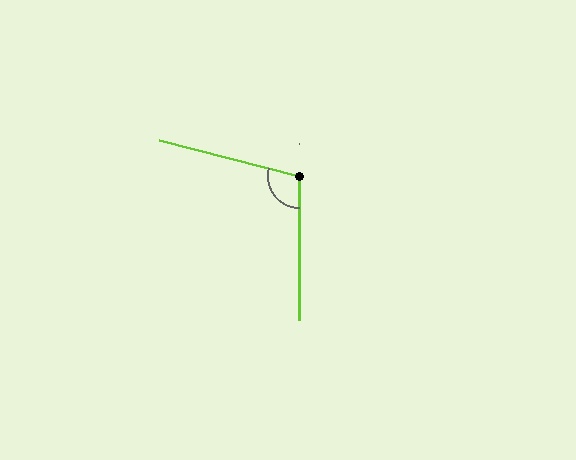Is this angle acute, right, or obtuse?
It is obtuse.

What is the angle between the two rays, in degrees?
Approximately 104 degrees.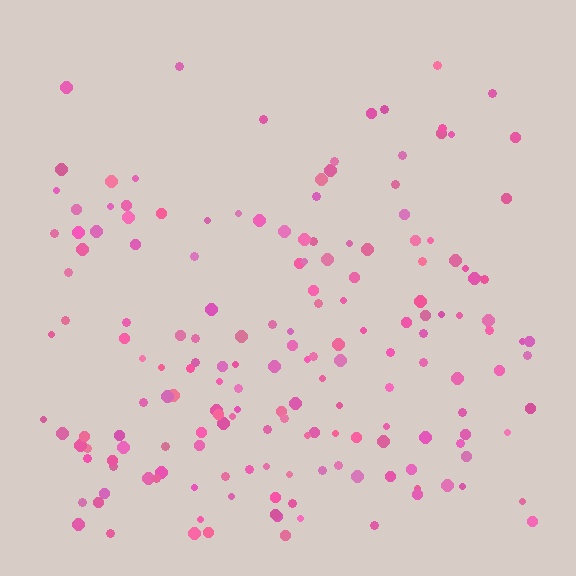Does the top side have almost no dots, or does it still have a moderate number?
Still a moderate number, just noticeably fewer than the bottom.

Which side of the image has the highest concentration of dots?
The bottom.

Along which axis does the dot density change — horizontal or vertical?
Vertical.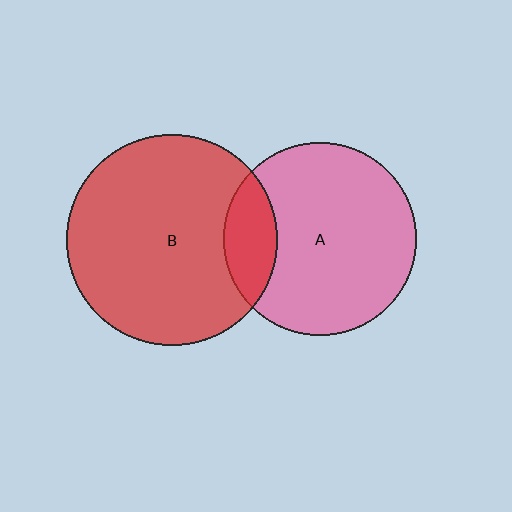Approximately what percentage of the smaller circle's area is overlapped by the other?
Approximately 15%.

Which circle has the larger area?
Circle B (red).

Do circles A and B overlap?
Yes.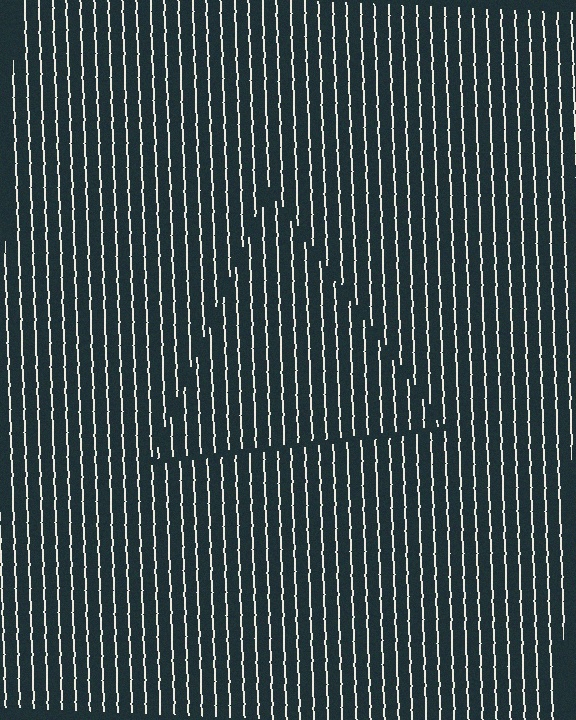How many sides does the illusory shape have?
3 sides — the line-ends trace a triangle.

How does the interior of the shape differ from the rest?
The interior of the shape contains the same grating, shifted by half a period — the contour is defined by the phase discontinuity where line-ends from the inner and outer gratings abut.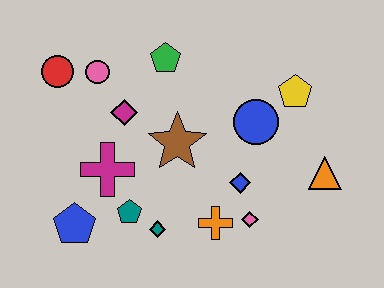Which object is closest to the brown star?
The magenta diamond is closest to the brown star.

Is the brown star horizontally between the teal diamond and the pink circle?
No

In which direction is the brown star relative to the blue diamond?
The brown star is to the left of the blue diamond.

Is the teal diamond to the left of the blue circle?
Yes